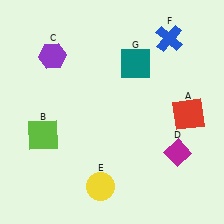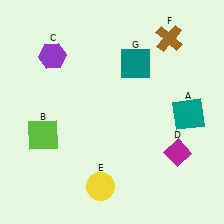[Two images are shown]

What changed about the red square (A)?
In Image 1, A is red. In Image 2, it changed to teal.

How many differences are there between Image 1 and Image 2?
There are 2 differences between the two images.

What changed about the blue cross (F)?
In Image 1, F is blue. In Image 2, it changed to brown.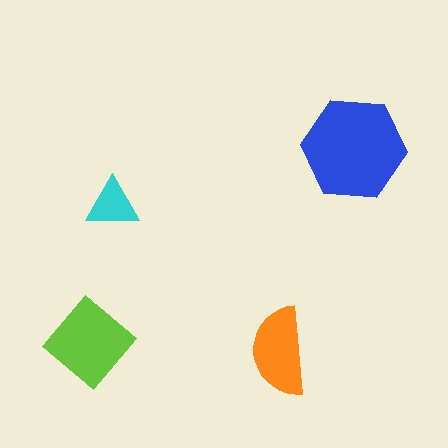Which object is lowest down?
The orange semicircle is bottommost.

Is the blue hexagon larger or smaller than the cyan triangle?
Larger.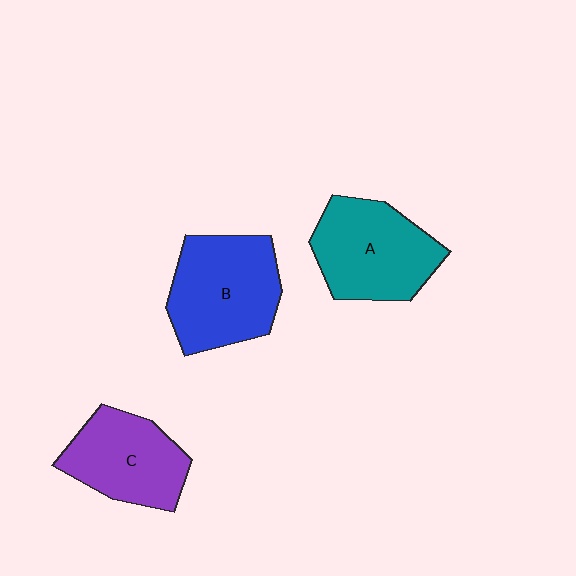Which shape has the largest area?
Shape B (blue).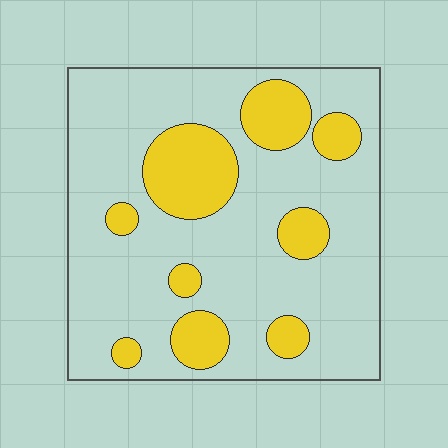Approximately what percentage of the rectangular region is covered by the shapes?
Approximately 25%.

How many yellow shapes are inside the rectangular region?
9.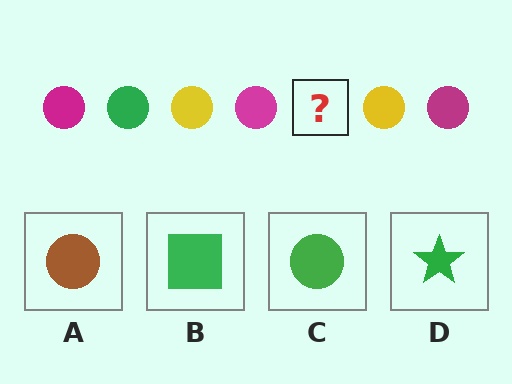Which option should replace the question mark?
Option C.